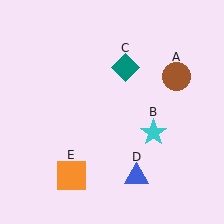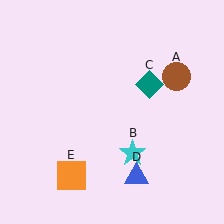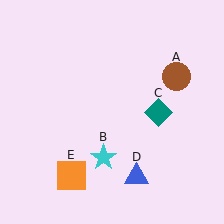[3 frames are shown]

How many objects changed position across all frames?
2 objects changed position: cyan star (object B), teal diamond (object C).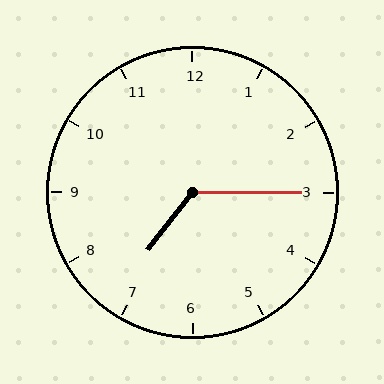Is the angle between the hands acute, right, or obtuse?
It is obtuse.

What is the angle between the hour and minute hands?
Approximately 128 degrees.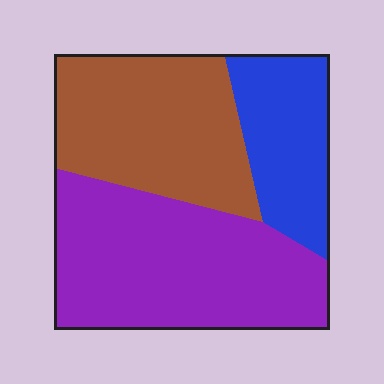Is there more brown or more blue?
Brown.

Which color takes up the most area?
Purple, at roughly 45%.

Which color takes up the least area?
Blue, at roughly 20%.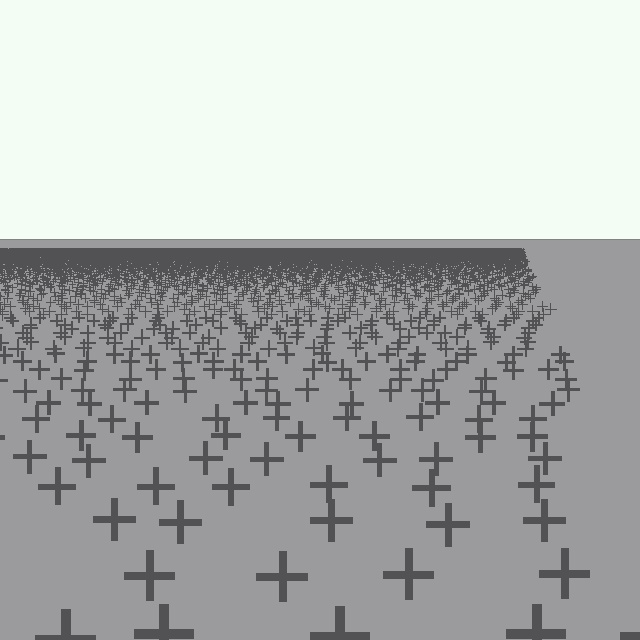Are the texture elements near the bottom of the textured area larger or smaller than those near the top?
Larger. Near the bottom, elements are closer to the viewer and appear at a bigger on-screen size.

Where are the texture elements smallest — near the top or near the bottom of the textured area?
Near the top.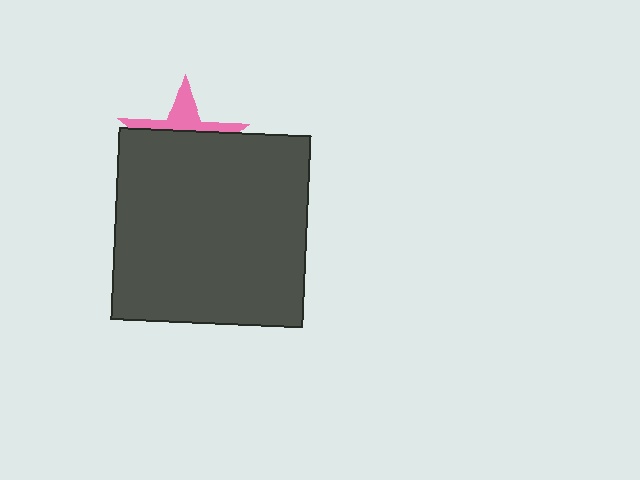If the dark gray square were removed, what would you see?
You would see the complete pink star.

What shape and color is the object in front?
The object in front is a dark gray square.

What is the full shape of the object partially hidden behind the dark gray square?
The partially hidden object is a pink star.